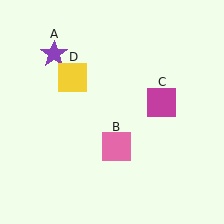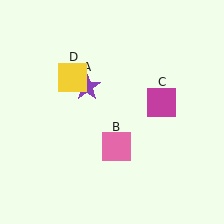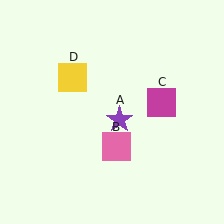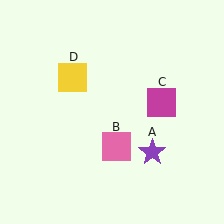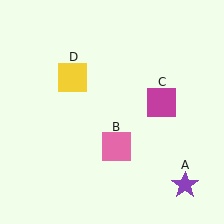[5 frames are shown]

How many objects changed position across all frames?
1 object changed position: purple star (object A).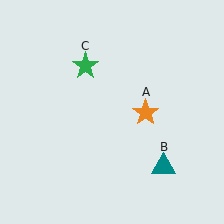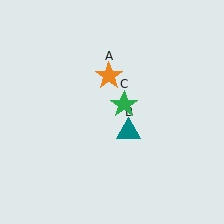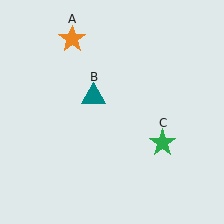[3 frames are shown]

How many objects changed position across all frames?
3 objects changed position: orange star (object A), teal triangle (object B), green star (object C).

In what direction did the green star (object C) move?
The green star (object C) moved down and to the right.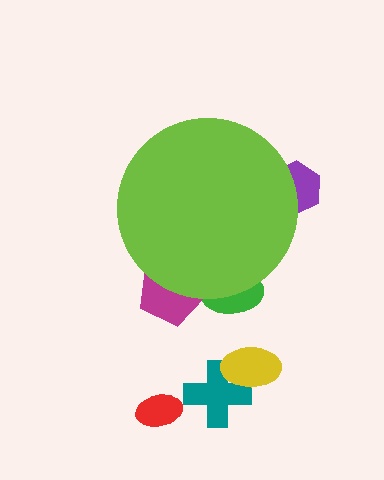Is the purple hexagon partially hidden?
Yes, the purple hexagon is partially hidden behind the lime circle.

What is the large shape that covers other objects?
A lime circle.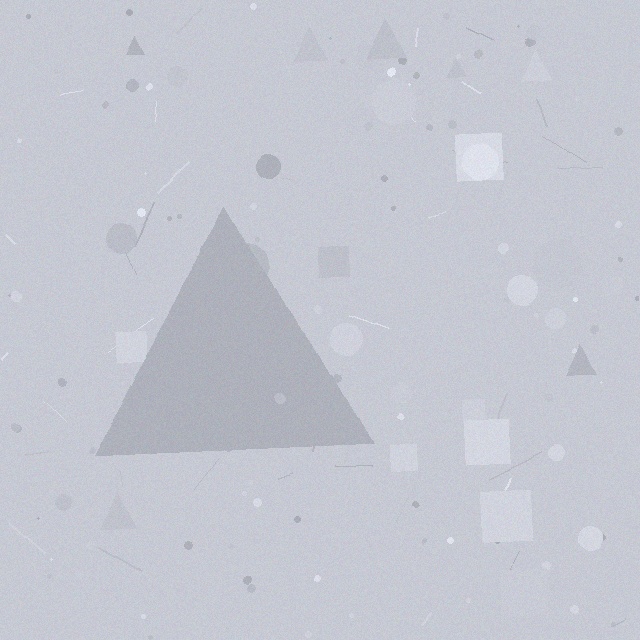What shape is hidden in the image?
A triangle is hidden in the image.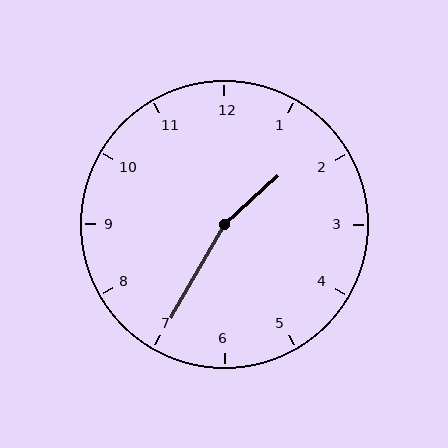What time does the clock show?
1:35.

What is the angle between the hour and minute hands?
Approximately 162 degrees.